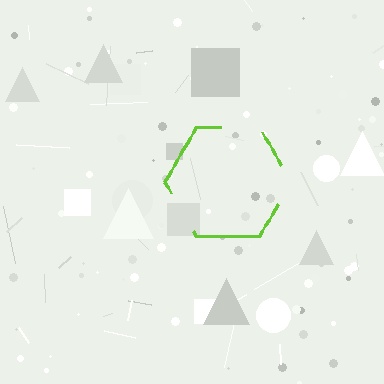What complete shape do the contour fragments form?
The contour fragments form a hexagon.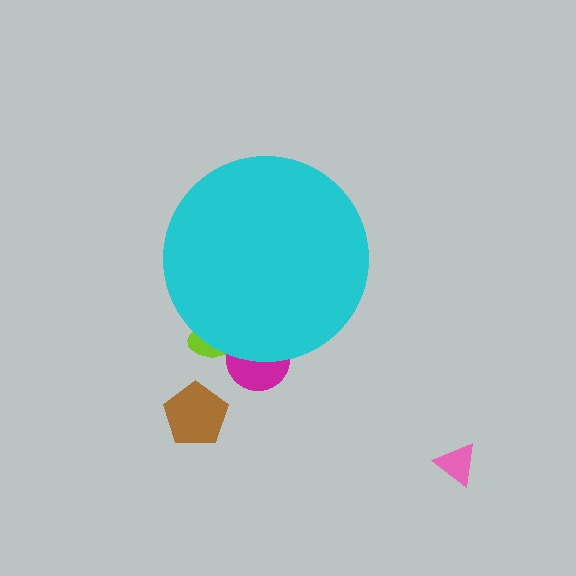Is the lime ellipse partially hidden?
Yes, the lime ellipse is partially hidden behind the cyan circle.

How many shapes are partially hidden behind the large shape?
2 shapes are partially hidden.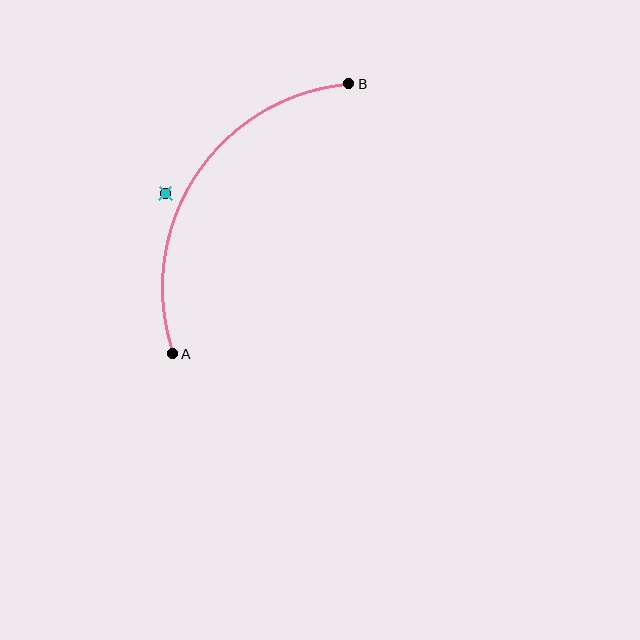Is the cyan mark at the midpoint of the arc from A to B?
No — the cyan mark does not lie on the arc at all. It sits slightly outside the curve.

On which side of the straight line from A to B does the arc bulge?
The arc bulges to the left of the straight line connecting A and B.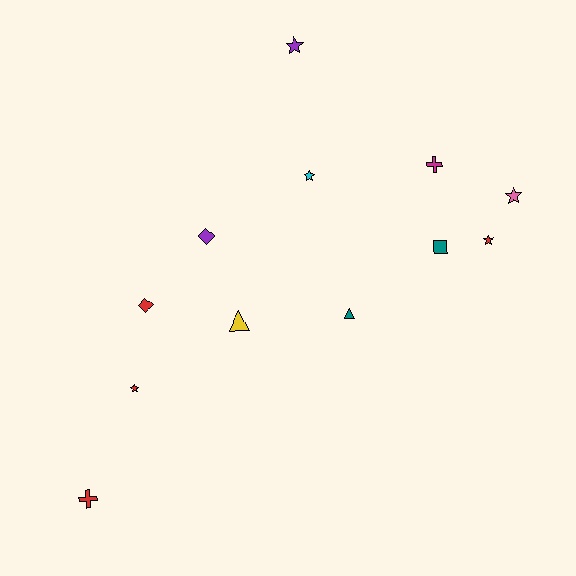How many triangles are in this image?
There are 2 triangles.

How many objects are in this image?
There are 12 objects.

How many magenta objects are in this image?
There is 1 magenta object.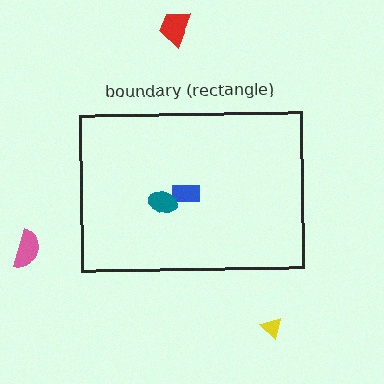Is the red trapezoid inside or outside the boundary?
Outside.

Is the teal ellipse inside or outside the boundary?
Inside.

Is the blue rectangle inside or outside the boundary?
Inside.